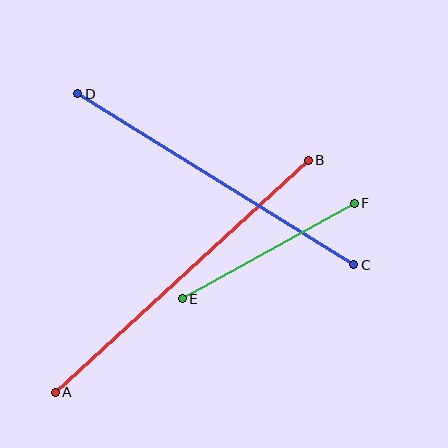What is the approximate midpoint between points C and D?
The midpoint is at approximately (216, 179) pixels.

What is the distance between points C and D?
The distance is approximately 325 pixels.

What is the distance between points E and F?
The distance is approximately 197 pixels.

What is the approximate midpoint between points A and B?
The midpoint is at approximately (182, 276) pixels.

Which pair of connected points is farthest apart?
Points A and B are farthest apart.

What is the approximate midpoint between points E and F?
The midpoint is at approximately (268, 251) pixels.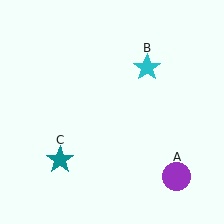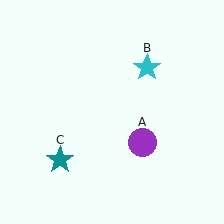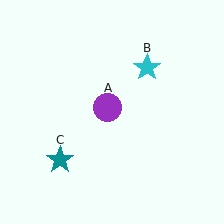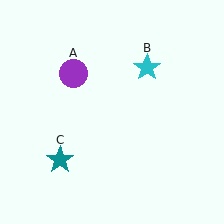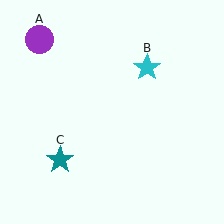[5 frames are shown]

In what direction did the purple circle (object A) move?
The purple circle (object A) moved up and to the left.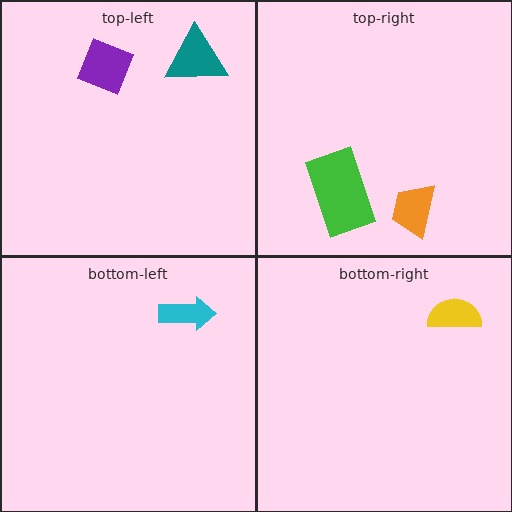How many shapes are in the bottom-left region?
1.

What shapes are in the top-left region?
The purple diamond, the teal triangle.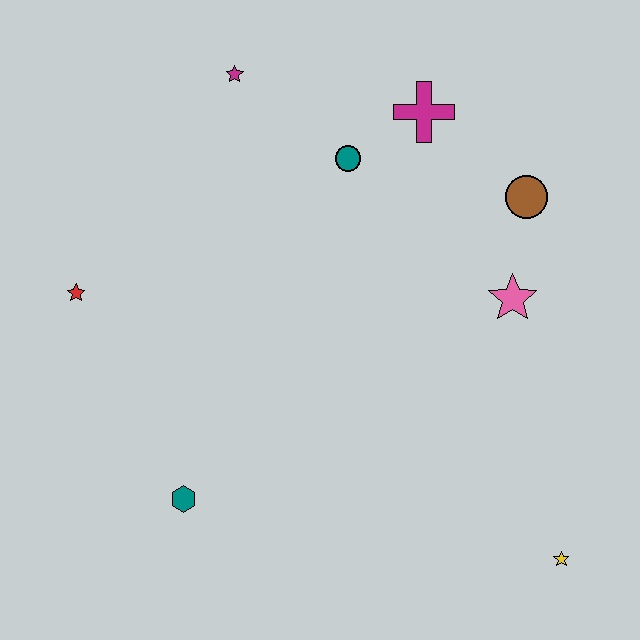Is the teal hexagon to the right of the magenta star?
No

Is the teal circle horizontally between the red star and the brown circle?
Yes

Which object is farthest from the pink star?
The red star is farthest from the pink star.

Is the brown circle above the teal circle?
No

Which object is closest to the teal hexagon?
The red star is closest to the teal hexagon.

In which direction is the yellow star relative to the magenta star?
The yellow star is below the magenta star.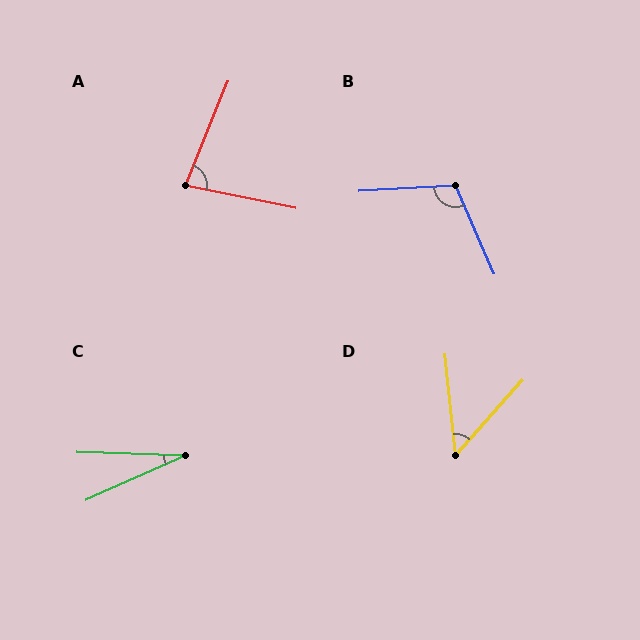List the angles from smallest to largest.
C (26°), D (48°), A (79°), B (110°).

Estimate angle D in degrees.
Approximately 48 degrees.